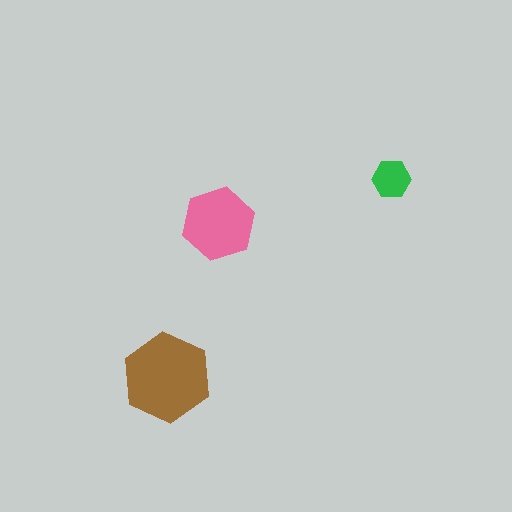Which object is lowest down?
The brown hexagon is bottommost.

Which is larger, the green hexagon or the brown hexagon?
The brown one.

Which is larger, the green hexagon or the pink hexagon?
The pink one.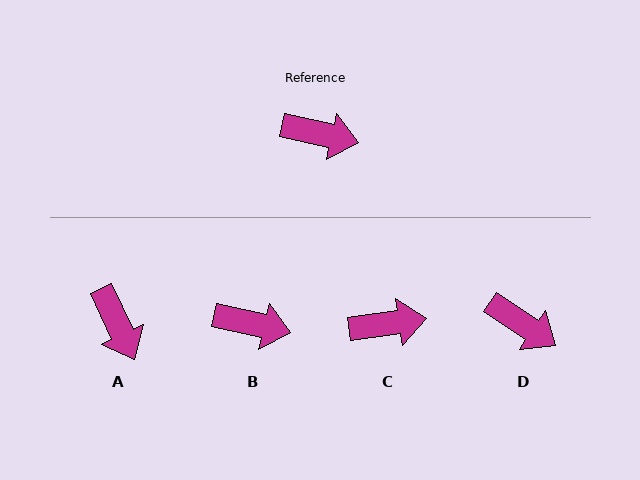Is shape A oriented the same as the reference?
No, it is off by about 52 degrees.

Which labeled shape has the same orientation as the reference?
B.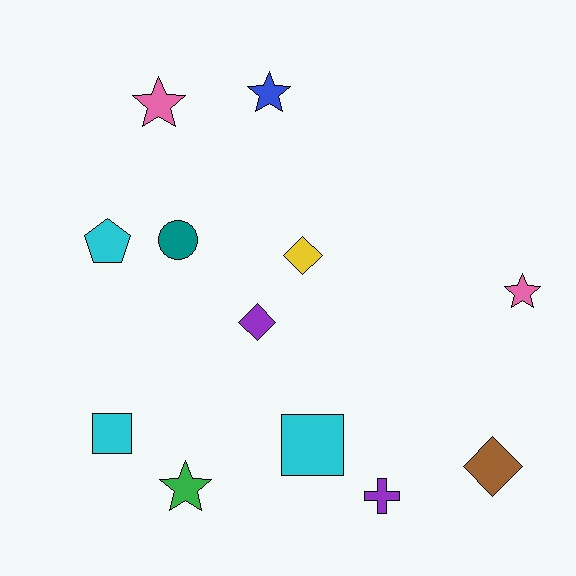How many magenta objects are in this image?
There are no magenta objects.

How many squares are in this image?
There are 2 squares.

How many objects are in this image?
There are 12 objects.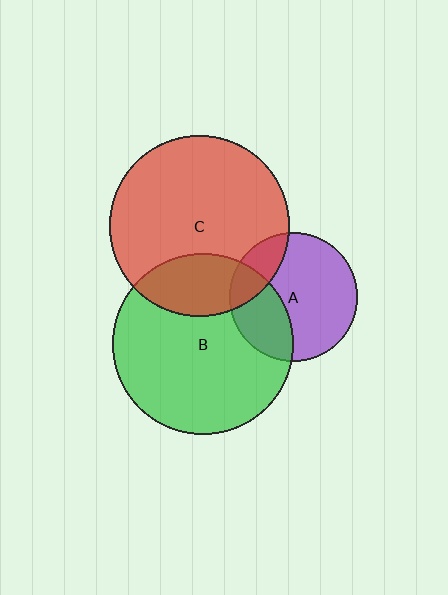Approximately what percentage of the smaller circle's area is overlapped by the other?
Approximately 20%.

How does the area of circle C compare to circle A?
Approximately 2.0 times.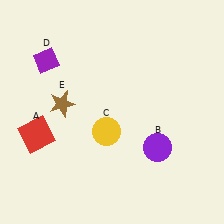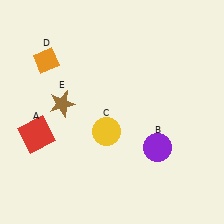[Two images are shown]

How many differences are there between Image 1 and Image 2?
There is 1 difference between the two images.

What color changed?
The diamond (D) changed from purple in Image 1 to orange in Image 2.